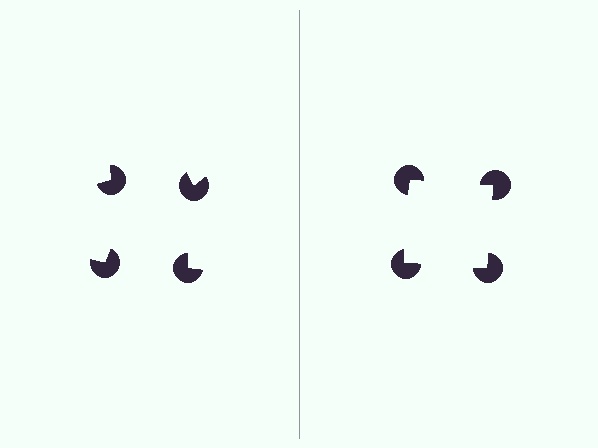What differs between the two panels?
The pac-man discs are positioned identically on both sides; only the wedge orientations differ. On the right they align to a square; on the left they are misaligned.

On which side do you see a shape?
An illusory square appears on the right side. On the left side the wedge cuts are rotated, so no coherent shape forms.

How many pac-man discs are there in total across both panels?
8 — 4 on each side.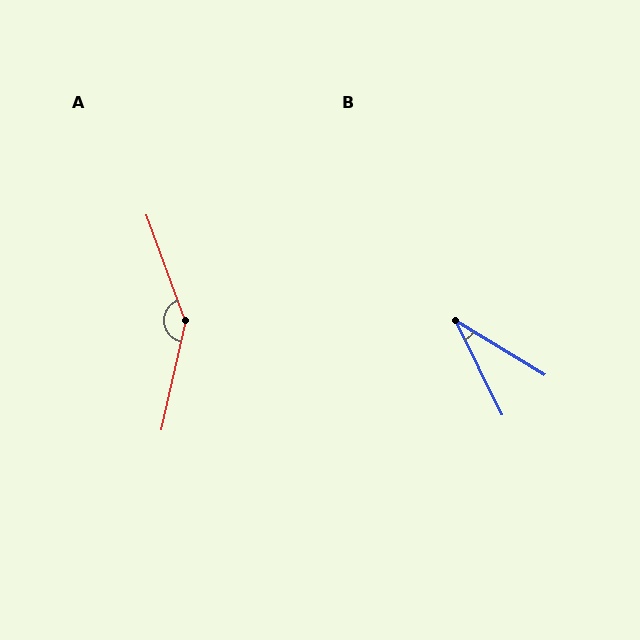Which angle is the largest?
A, at approximately 147 degrees.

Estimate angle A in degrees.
Approximately 147 degrees.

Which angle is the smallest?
B, at approximately 33 degrees.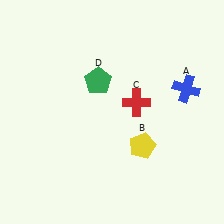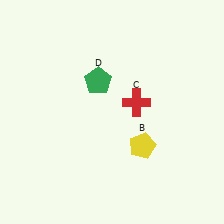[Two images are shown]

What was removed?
The blue cross (A) was removed in Image 2.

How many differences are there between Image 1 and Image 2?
There is 1 difference between the two images.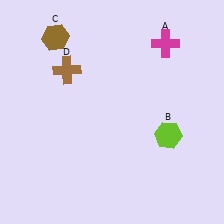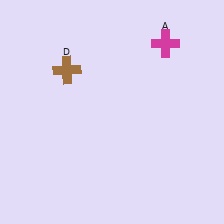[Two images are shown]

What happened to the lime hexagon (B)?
The lime hexagon (B) was removed in Image 2. It was in the bottom-right area of Image 1.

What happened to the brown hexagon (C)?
The brown hexagon (C) was removed in Image 2. It was in the top-left area of Image 1.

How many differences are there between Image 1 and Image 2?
There are 2 differences between the two images.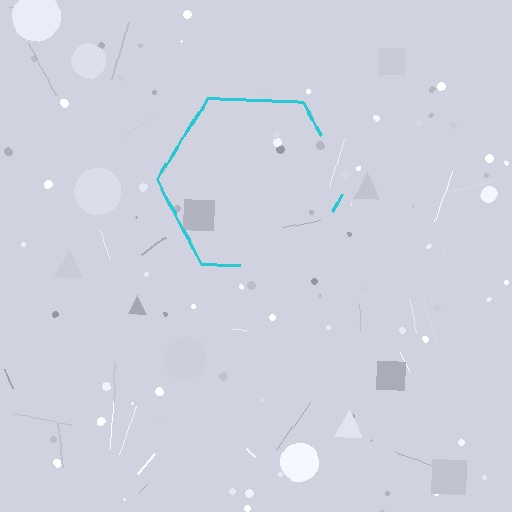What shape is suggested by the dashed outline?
The dashed outline suggests a hexagon.